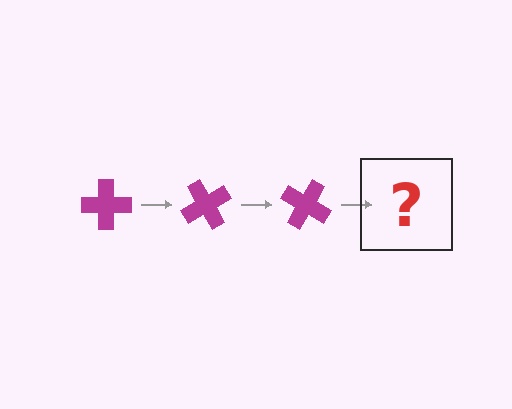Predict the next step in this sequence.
The next step is a magenta cross rotated 180 degrees.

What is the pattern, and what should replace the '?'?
The pattern is that the cross rotates 60 degrees each step. The '?' should be a magenta cross rotated 180 degrees.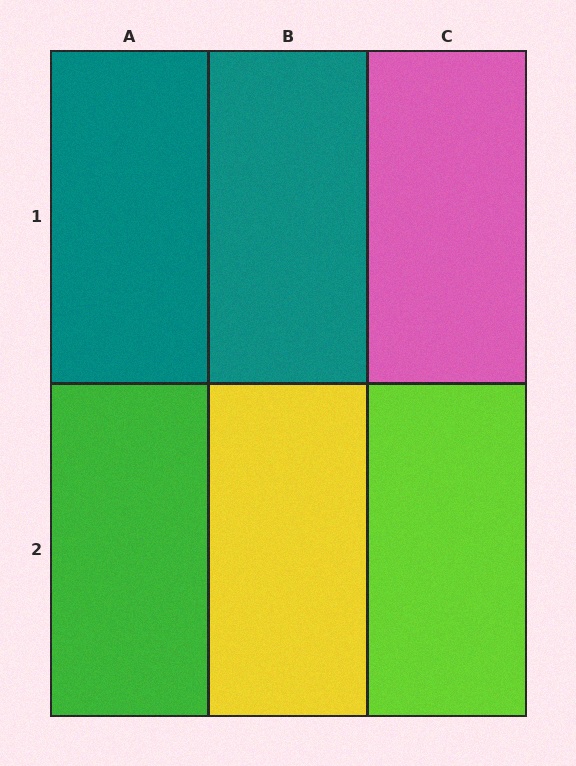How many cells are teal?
2 cells are teal.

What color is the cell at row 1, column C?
Pink.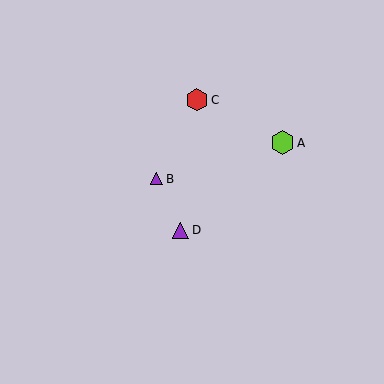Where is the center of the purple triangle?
The center of the purple triangle is at (157, 179).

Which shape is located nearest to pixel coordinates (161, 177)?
The purple triangle (labeled B) at (157, 179) is nearest to that location.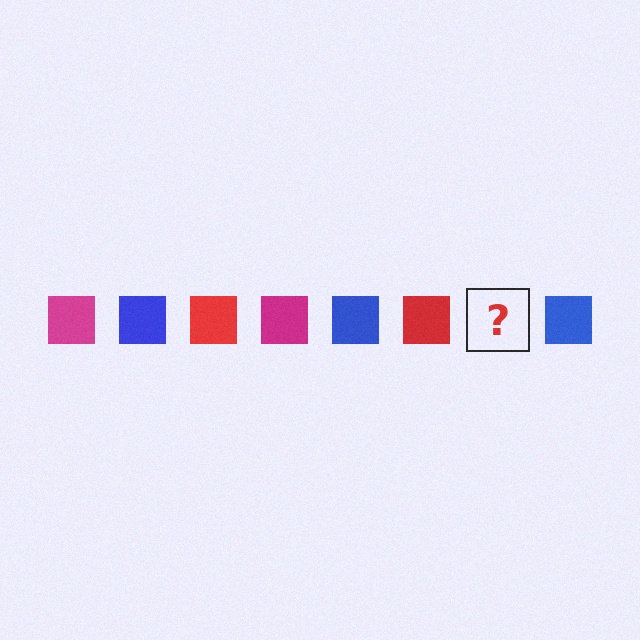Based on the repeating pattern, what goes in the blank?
The blank should be a magenta square.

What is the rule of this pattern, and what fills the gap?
The rule is that the pattern cycles through magenta, blue, red squares. The gap should be filled with a magenta square.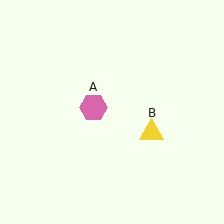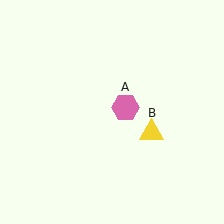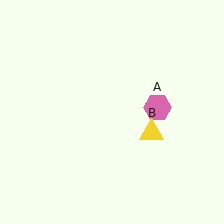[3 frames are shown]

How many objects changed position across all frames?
1 object changed position: pink hexagon (object A).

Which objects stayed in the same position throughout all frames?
Yellow triangle (object B) remained stationary.